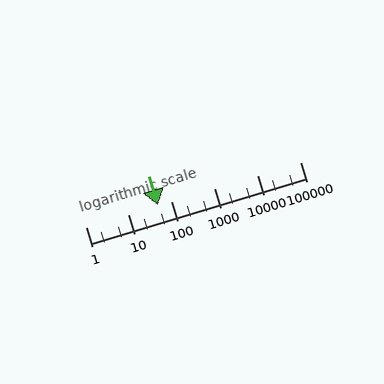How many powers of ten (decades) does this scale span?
The scale spans 5 decades, from 1 to 100000.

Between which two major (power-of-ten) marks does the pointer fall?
The pointer is between 10 and 100.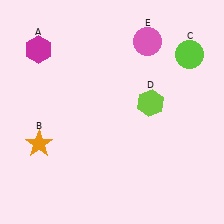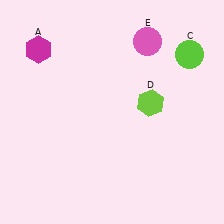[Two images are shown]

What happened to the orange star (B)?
The orange star (B) was removed in Image 2. It was in the bottom-left area of Image 1.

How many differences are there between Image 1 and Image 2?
There is 1 difference between the two images.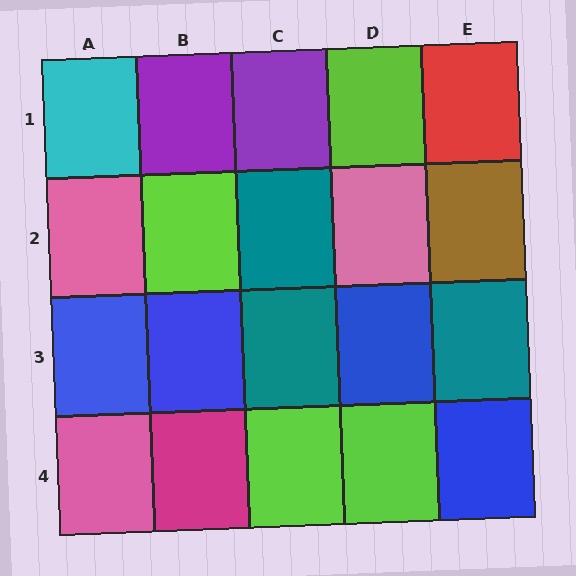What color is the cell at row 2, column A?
Pink.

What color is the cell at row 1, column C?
Purple.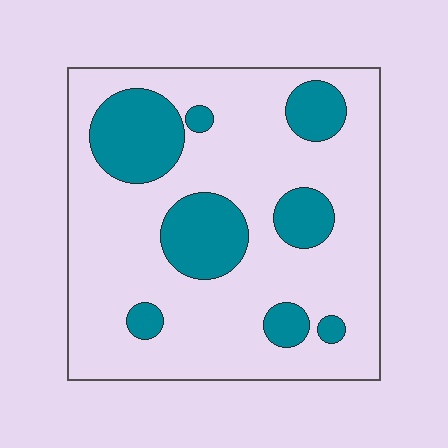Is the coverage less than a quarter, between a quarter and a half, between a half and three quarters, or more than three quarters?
Less than a quarter.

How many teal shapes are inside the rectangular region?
8.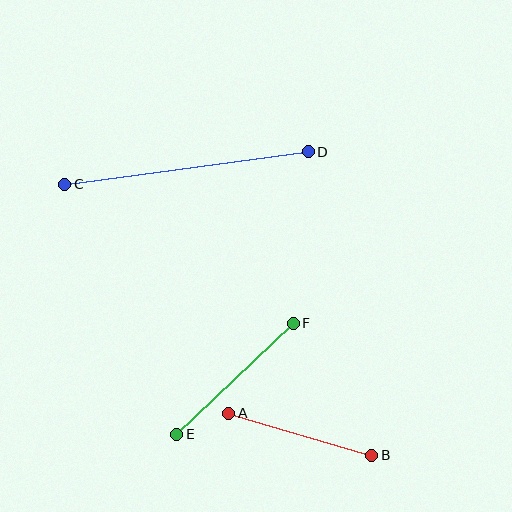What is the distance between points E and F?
The distance is approximately 161 pixels.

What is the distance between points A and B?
The distance is approximately 149 pixels.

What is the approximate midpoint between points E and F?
The midpoint is at approximately (235, 379) pixels.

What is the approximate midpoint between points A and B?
The midpoint is at approximately (300, 434) pixels.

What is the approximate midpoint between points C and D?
The midpoint is at approximately (187, 168) pixels.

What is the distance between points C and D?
The distance is approximately 246 pixels.